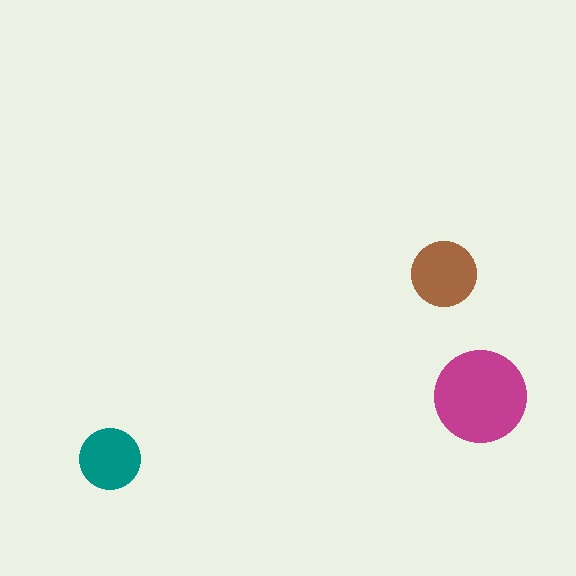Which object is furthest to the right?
The magenta circle is rightmost.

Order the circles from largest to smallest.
the magenta one, the brown one, the teal one.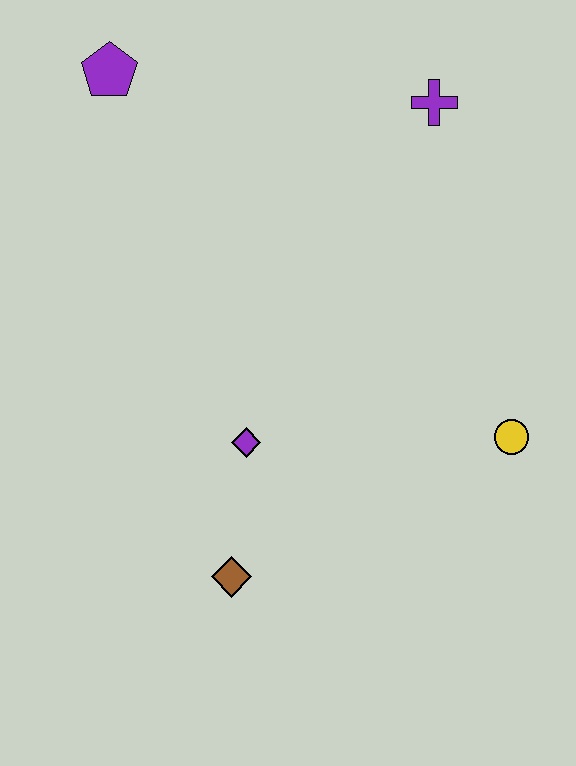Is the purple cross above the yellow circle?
Yes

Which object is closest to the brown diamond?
The purple diamond is closest to the brown diamond.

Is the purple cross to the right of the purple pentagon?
Yes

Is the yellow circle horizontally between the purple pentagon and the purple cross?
No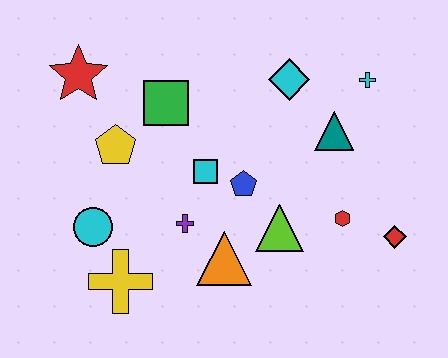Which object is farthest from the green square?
The red diamond is farthest from the green square.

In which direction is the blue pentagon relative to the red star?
The blue pentagon is to the right of the red star.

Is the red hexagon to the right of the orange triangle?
Yes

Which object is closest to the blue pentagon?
The cyan square is closest to the blue pentagon.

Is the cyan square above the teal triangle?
No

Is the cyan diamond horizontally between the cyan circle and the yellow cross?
No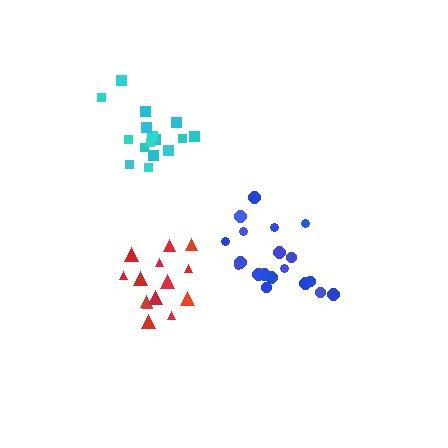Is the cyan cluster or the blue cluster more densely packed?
Cyan.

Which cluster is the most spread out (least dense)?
Red.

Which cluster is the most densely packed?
Cyan.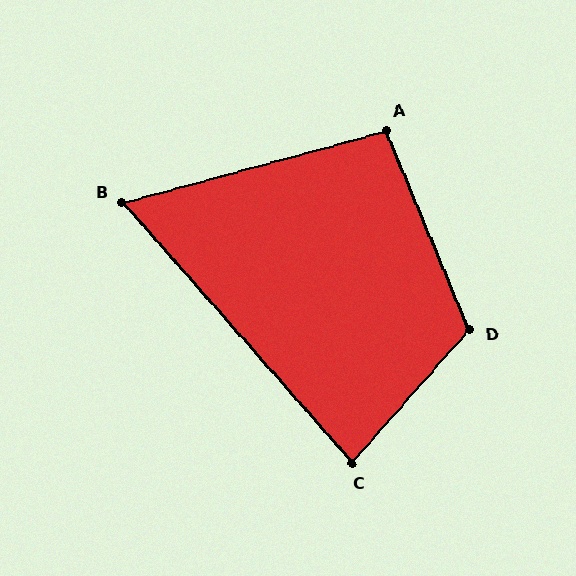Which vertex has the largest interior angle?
D, at approximately 116 degrees.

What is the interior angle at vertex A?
Approximately 97 degrees (obtuse).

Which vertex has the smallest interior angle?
B, at approximately 64 degrees.